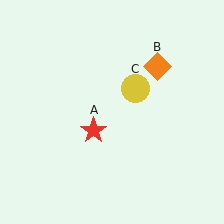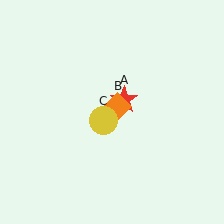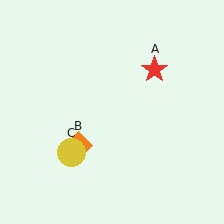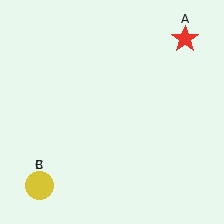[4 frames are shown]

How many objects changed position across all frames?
3 objects changed position: red star (object A), orange diamond (object B), yellow circle (object C).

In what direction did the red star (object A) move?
The red star (object A) moved up and to the right.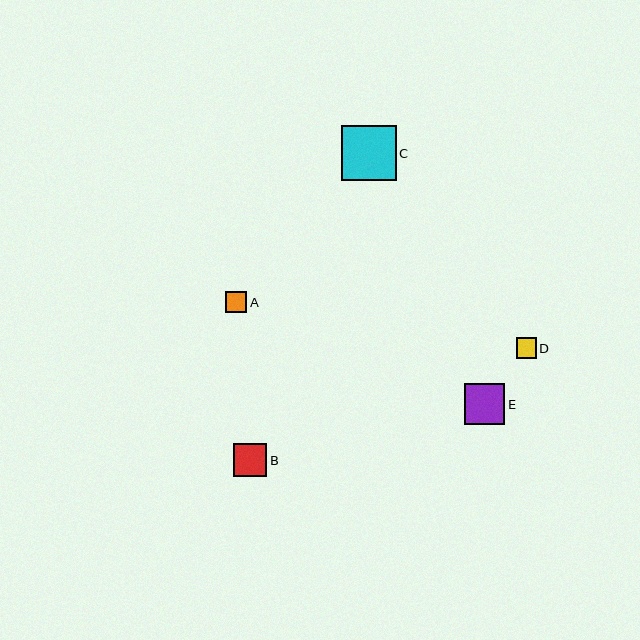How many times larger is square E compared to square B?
Square E is approximately 1.2 times the size of square B.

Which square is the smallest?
Square D is the smallest with a size of approximately 20 pixels.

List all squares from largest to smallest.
From largest to smallest: C, E, B, A, D.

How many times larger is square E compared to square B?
Square E is approximately 1.2 times the size of square B.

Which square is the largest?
Square C is the largest with a size of approximately 55 pixels.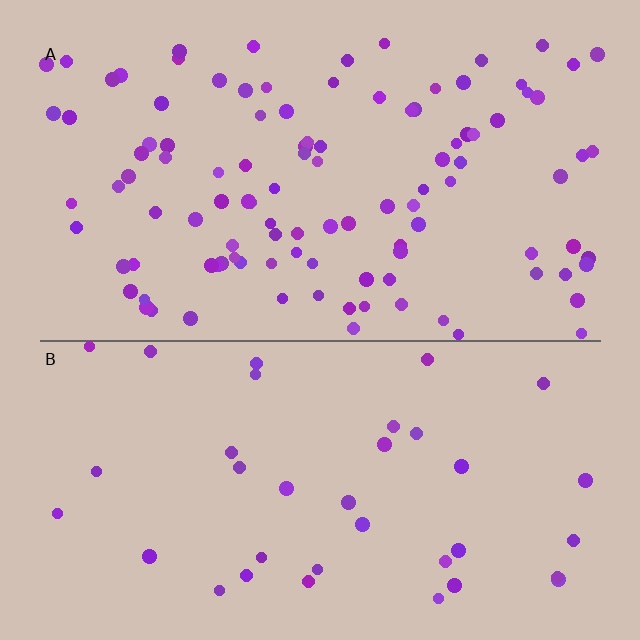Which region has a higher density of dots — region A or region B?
A (the top).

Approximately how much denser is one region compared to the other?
Approximately 3.0× — region A over region B.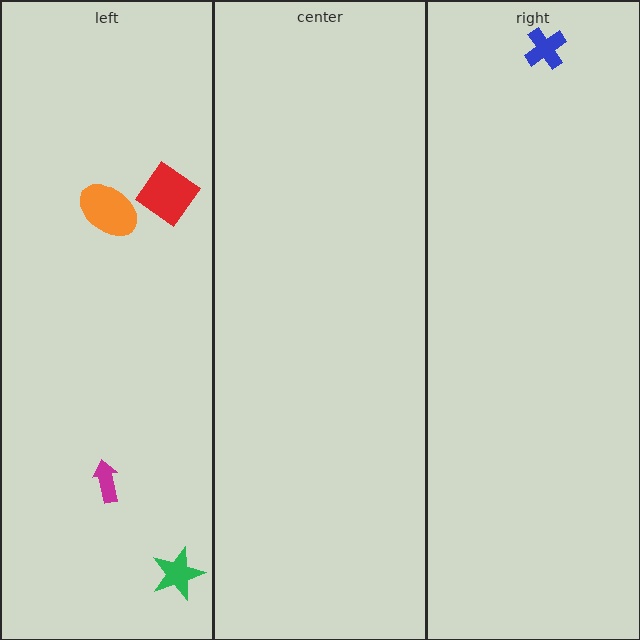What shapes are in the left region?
The orange ellipse, the green star, the magenta arrow, the red diamond.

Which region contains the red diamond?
The left region.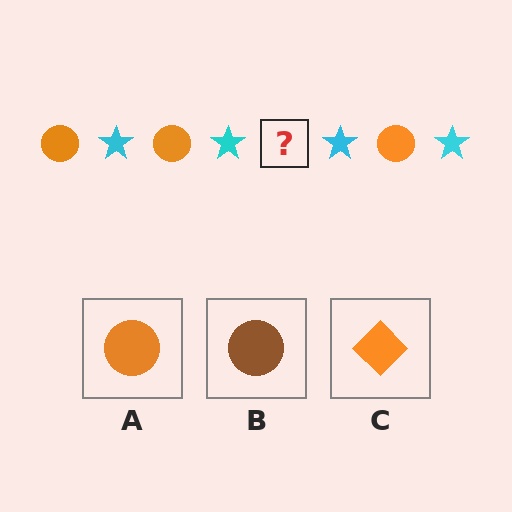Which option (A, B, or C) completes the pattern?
A.